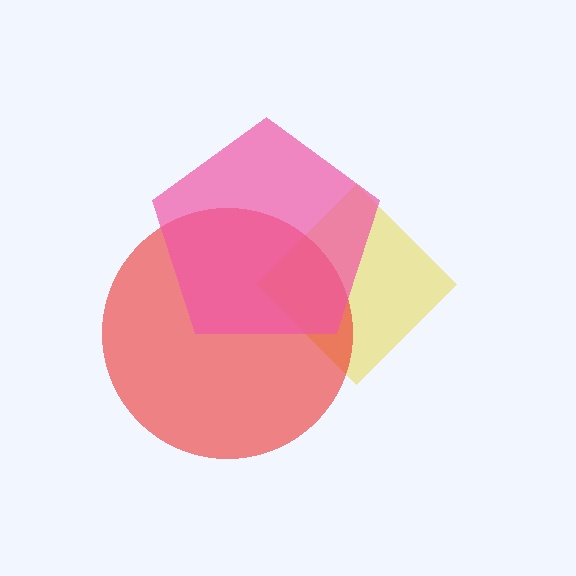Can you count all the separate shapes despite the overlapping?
Yes, there are 3 separate shapes.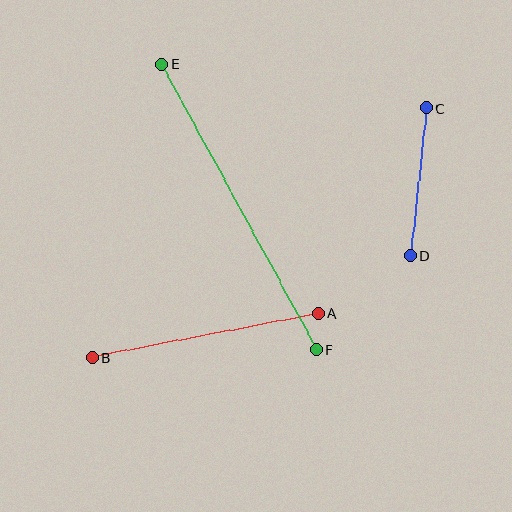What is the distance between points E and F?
The distance is approximately 325 pixels.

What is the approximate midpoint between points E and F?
The midpoint is at approximately (239, 207) pixels.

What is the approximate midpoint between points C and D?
The midpoint is at approximately (418, 182) pixels.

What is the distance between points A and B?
The distance is approximately 230 pixels.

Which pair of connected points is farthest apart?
Points E and F are farthest apart.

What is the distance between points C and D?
The distance is approximately 148 pixels.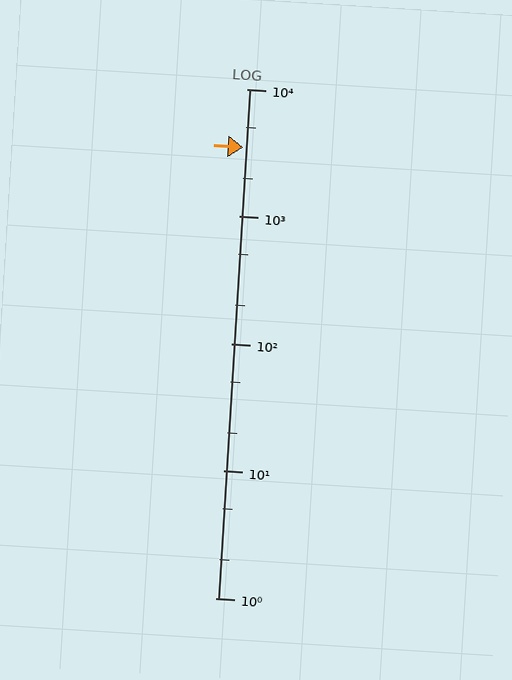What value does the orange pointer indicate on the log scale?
The pointer indicates approximately 3500.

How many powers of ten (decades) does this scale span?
The scale spans 4 decades, from 1 to 10000.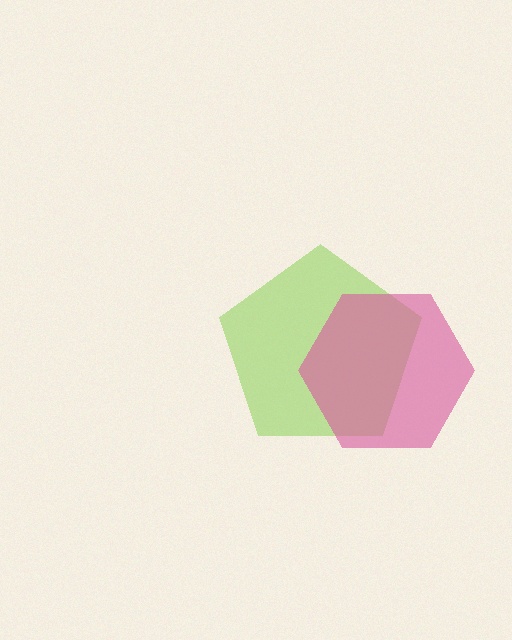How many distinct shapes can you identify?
There are 2 distinct shapes: a lime pentagon, a pink hexagon.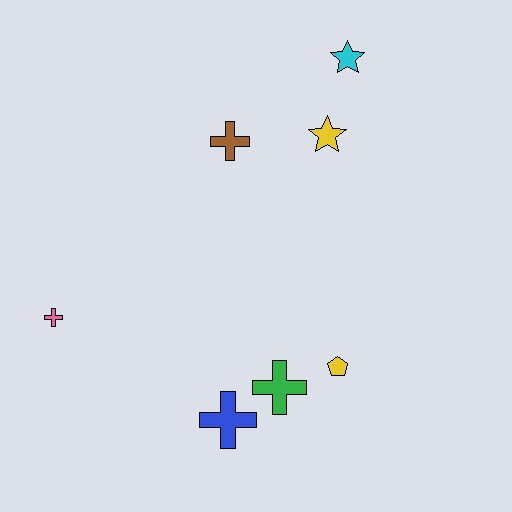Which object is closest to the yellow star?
The cyan star is closest to the yellow star.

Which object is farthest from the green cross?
The cyan star is farthest from the green cross.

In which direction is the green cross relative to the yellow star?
The green cross is below the yellow star.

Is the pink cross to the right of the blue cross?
No